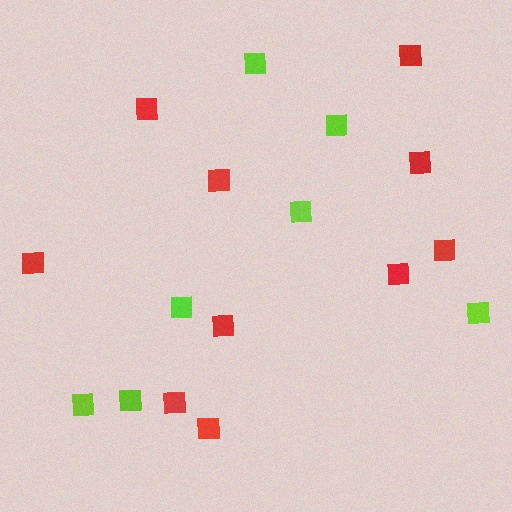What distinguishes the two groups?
There are 2 groups: one group of lime squares (7) and one group of red squares (10).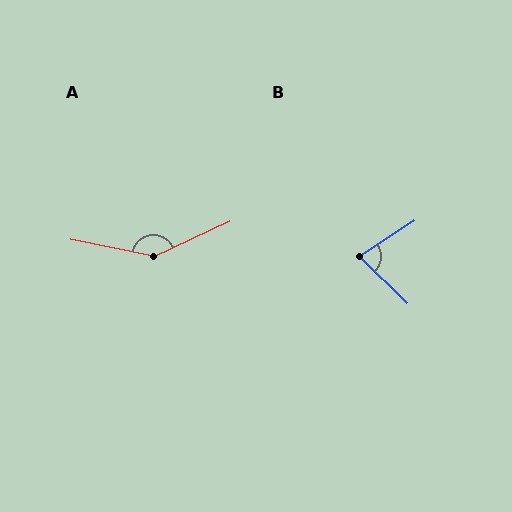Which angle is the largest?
A, at approximately 144 degrees.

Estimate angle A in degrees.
Approximately 144 degrees.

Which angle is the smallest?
B, at approximately 77 degrees.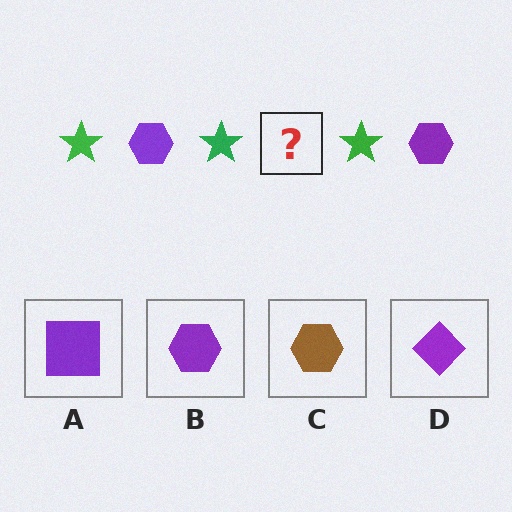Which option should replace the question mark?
Option B.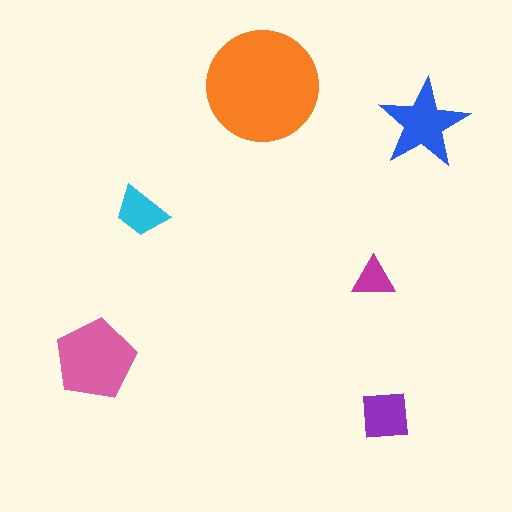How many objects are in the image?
There are 6 objects in the image.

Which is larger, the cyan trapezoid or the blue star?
The blue star.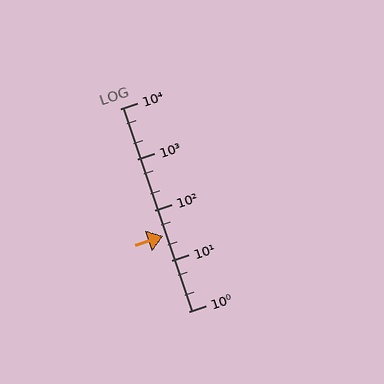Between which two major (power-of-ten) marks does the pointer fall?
The pointer is between 10 and 100.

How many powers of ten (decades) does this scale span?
The scale spans 4 decades, from 1 to 10000.